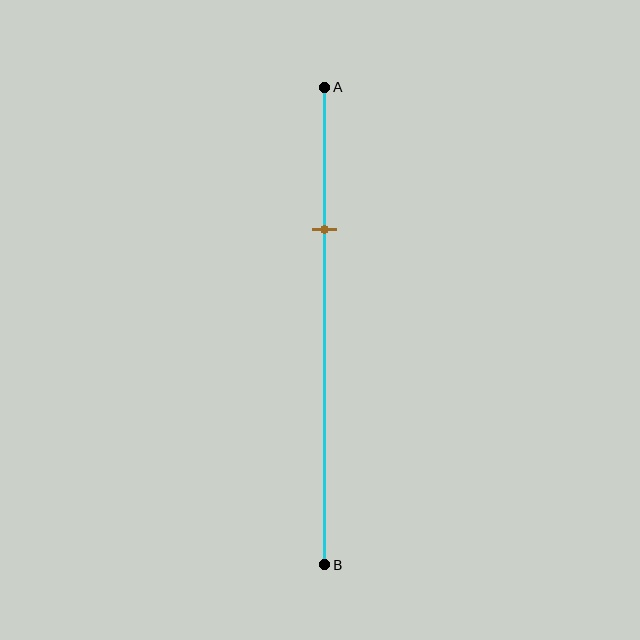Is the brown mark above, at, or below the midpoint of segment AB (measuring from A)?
The brown mark is above the midpoint of segment AB.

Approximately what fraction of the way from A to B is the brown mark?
The brown mark is approximately 30% of the way from A to B.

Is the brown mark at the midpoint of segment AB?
No, the mark is at about 30% from A, not at the 50% midpoint.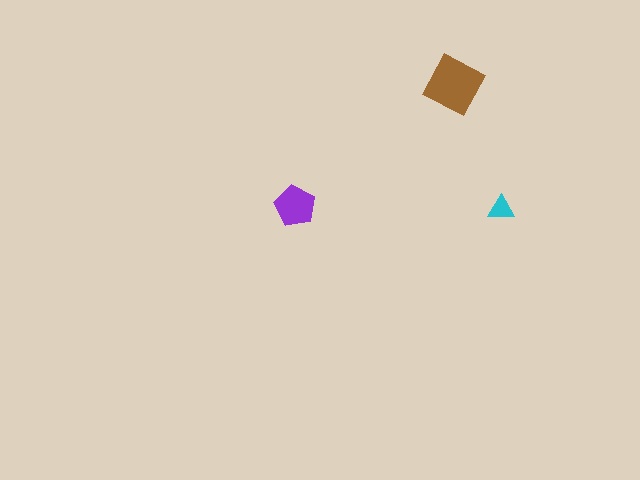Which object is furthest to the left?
The purple pentagon is leftmost.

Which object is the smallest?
The cyan triangle.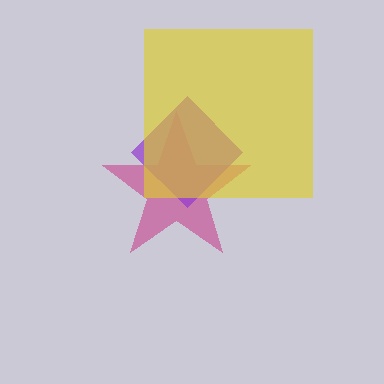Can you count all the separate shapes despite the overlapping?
Yes, there are 3 separate shapes.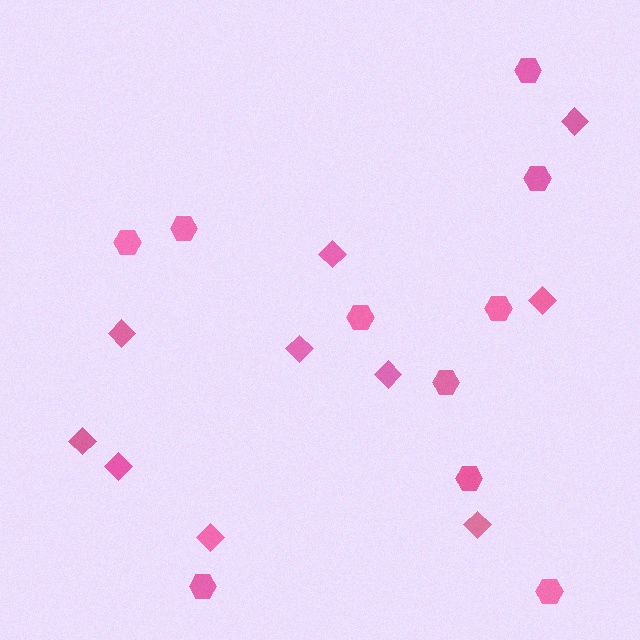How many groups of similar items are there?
There are 2 groups: one group of diamonds (10) and one group of hexagons (10).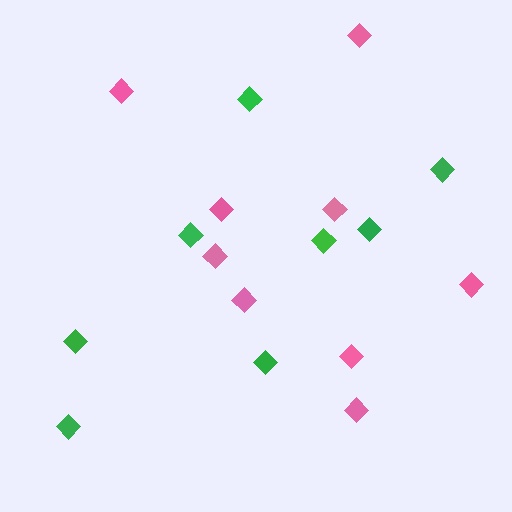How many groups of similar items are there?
There are 2 groups: one group of pink diamonds (9) and one group of green diamonds (8).